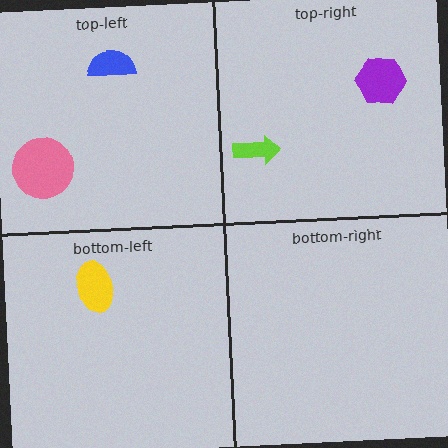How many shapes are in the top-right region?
2.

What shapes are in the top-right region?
The lime arrow, the purple hexagon.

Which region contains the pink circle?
The top-left region.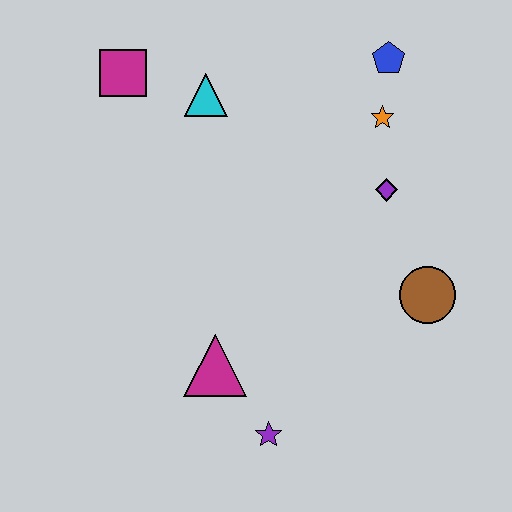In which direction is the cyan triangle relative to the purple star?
The cyan triangle is above the purple star.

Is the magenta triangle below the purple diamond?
Yes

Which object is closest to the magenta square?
The cyan triangle is closest to the magenta square.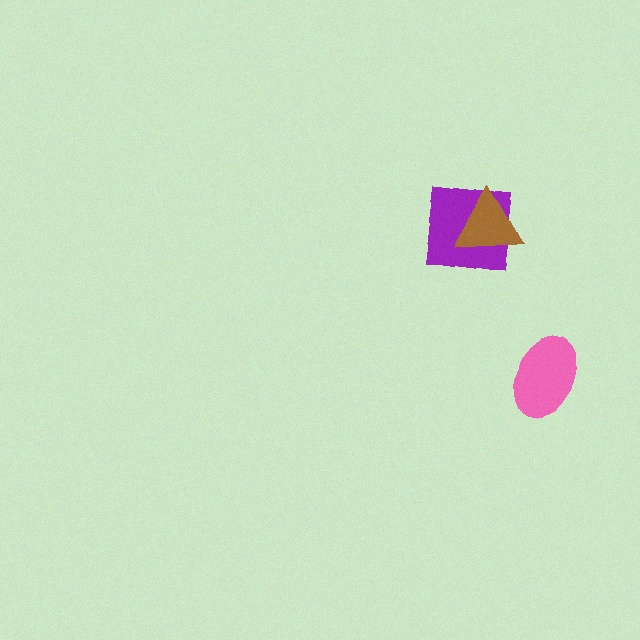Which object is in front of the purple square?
The brown triangle is in front of the purple square.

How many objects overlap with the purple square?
1 object overlaps with the purple square.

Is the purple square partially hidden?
Yes, it is partially covered by another shape.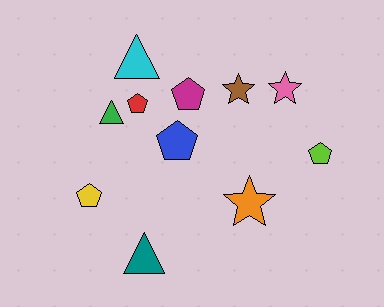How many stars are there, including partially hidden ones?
There are 3 stars.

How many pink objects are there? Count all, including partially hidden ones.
There is 1 pink object.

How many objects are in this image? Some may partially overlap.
There are 11 objects.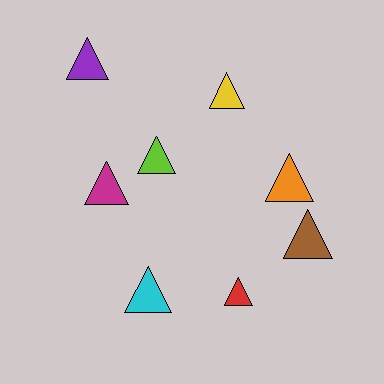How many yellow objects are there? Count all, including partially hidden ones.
There is 1 yellow object.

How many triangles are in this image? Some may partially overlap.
There are 8 triangles.